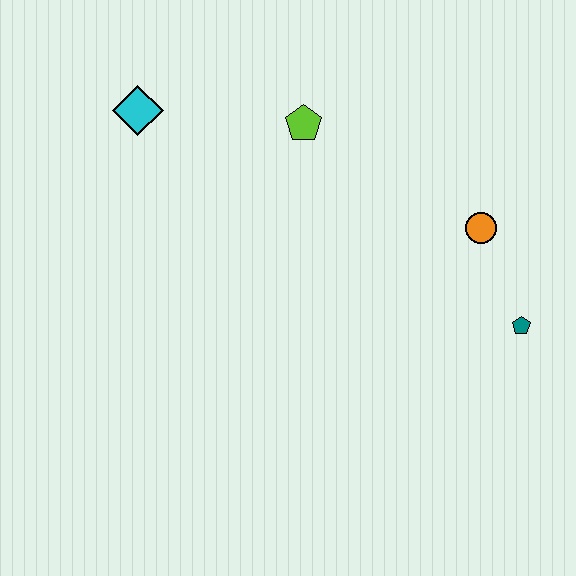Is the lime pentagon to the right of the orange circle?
No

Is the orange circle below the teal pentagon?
No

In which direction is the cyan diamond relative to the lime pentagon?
The cyan diamond is to the left of the lime pentagon.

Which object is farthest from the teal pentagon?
The cyan diamond is farthest from the teal pentagon.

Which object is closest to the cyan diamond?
The lime pentagon is closest to the cyan diamond.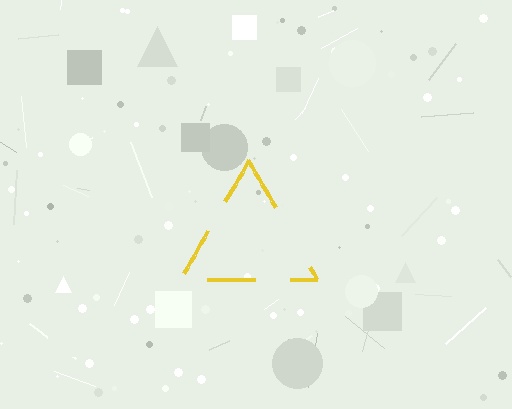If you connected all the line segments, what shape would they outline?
They would outline a triangle.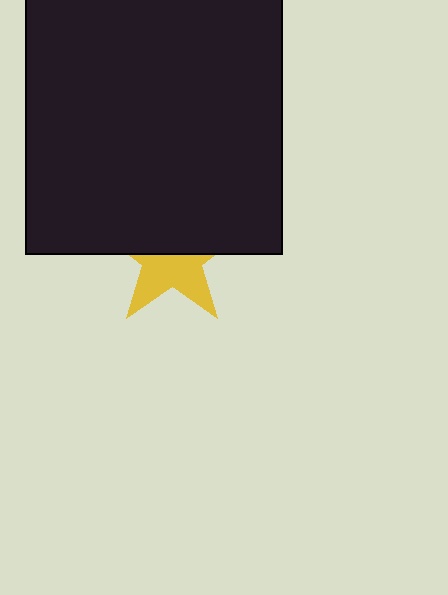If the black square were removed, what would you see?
You would see the complete yellow star.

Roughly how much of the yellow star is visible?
About half of it is visible (roughly 46%).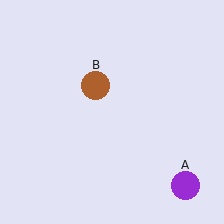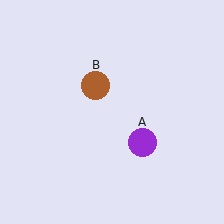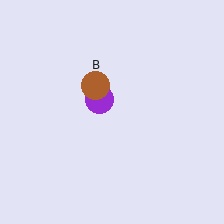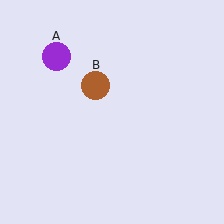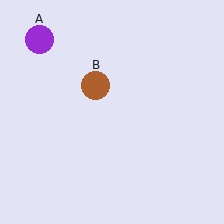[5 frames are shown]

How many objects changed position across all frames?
1 object changed position: purple circle (object A).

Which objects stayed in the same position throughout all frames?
Brown circle (object B) remained stationary.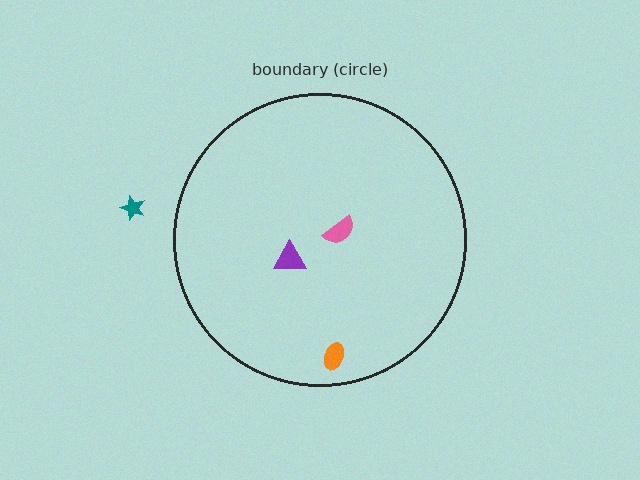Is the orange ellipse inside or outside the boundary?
Inside.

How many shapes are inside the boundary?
3 inside, 1 outside.